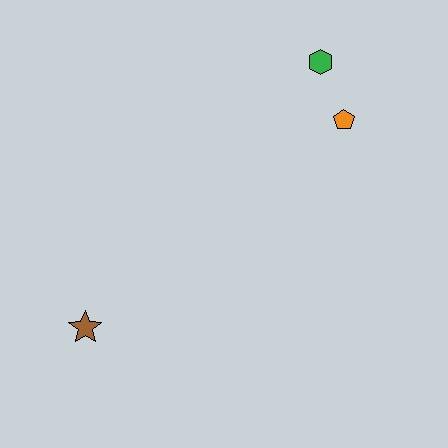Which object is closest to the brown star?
The orange pentagon is closest to the brown star.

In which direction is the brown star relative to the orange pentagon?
The brown star is to the left of the orange pentagon.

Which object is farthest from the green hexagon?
The brown star is farthest from the green hexagon.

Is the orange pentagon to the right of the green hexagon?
Yes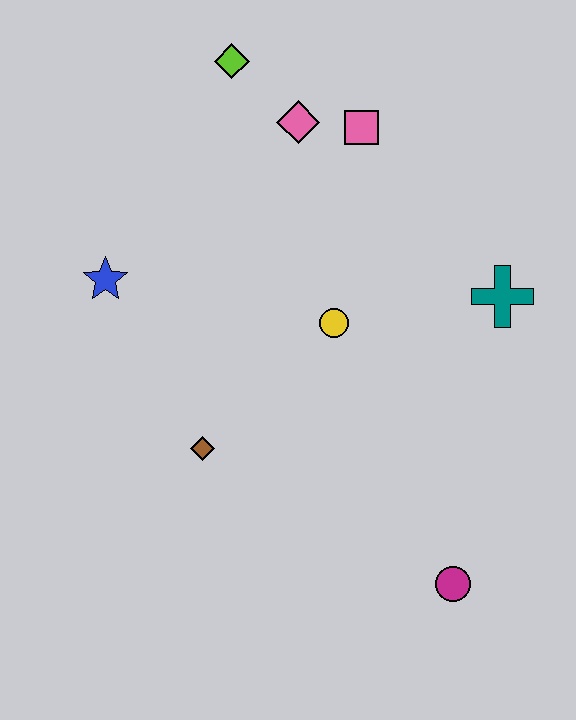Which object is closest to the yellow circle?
The teal cross is closest to the yellow circle.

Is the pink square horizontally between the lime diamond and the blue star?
No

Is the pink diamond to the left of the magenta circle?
Yes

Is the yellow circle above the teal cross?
No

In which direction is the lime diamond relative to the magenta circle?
The lime diamond is above the magenta circle.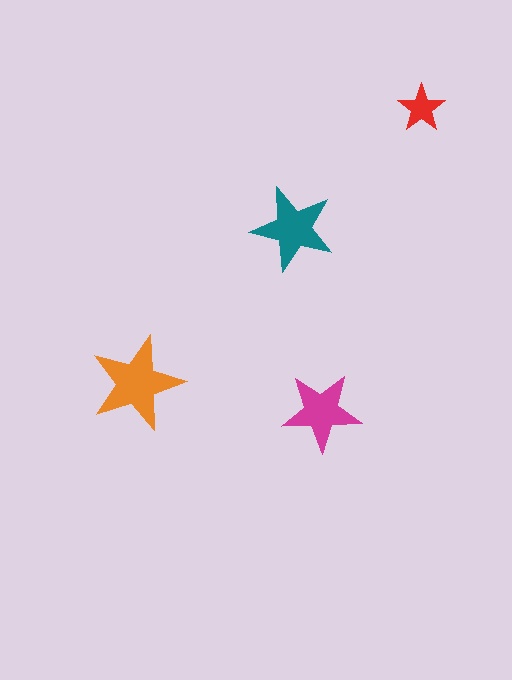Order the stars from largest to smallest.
the orange one, the teal one, the magenta one, the red one.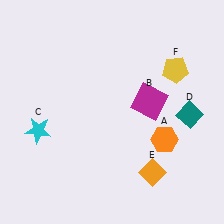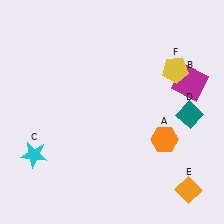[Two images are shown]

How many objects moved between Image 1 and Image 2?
3 objects moved between the two images.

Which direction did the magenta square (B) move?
The magenta square (B) moved right.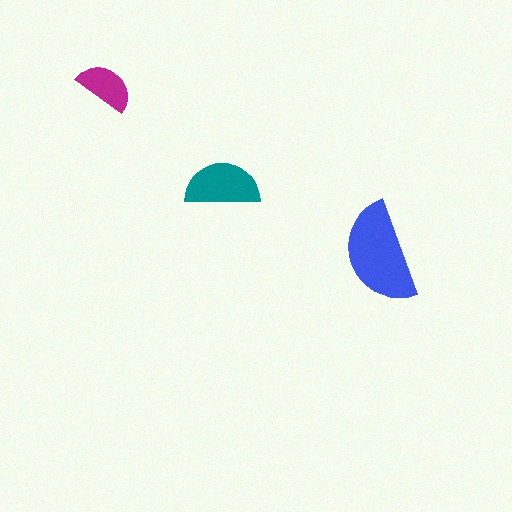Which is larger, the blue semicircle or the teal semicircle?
The blue one.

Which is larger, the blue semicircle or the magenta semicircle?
The blue one.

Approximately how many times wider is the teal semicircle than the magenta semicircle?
About 1.5 times wider.